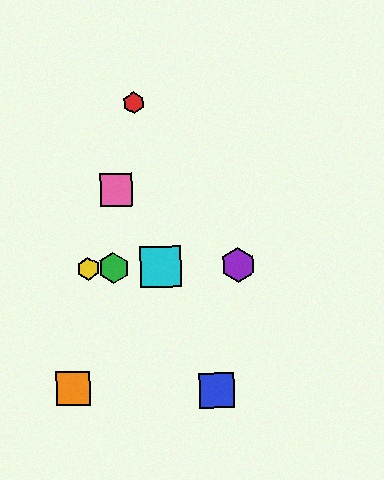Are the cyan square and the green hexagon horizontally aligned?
Yes, both are at y≈267.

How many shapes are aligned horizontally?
4 shapes (the green hexagon, the yellow hexagon, the purple hexagon, the cyan square) are aligned horizontally.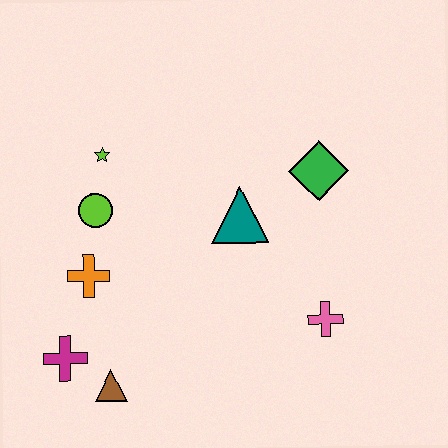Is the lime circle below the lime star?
Yes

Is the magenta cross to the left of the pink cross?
Yes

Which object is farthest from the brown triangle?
The green diamond is farthest from the brown triangle.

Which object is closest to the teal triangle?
The green diamond is closest to the teal triangle.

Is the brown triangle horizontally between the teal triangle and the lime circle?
Yes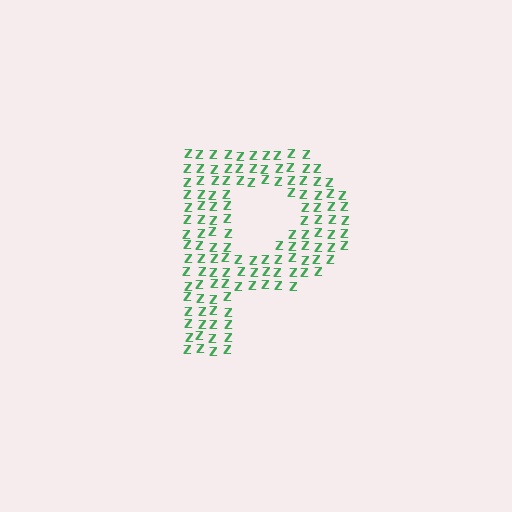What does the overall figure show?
The overall figure shows the letter P.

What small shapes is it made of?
It is made of small letter Z's.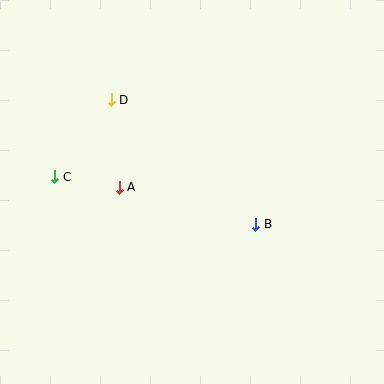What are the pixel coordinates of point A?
Point A is at (119, 187).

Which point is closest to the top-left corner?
Point D is closest to the top-left corner.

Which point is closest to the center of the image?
Point B at (256, 224) is closest to the center.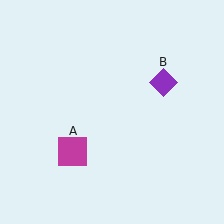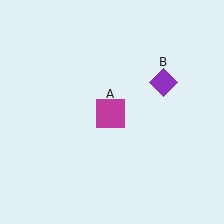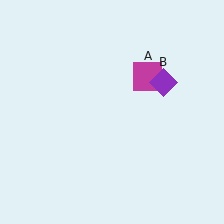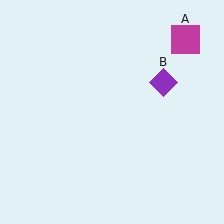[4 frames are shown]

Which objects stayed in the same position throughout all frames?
Purple diamond (object B) remained stationary.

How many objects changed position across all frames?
1 object changed position: magenta square (object A).